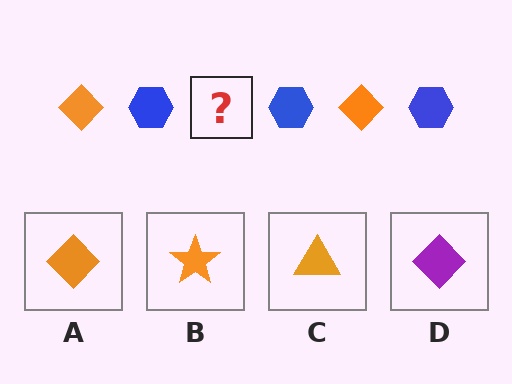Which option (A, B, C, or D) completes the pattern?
A.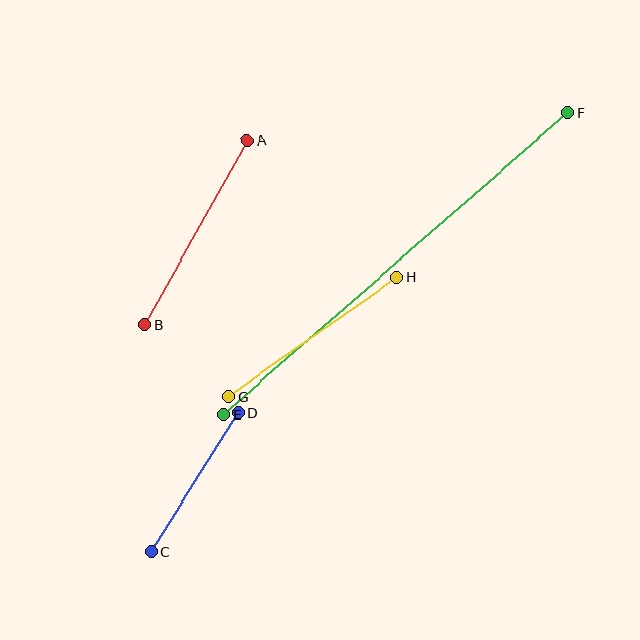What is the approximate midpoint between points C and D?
The midpoint is at approximately (195, 482) pixels.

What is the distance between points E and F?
The distance is approximately 458 pixels.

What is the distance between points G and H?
The distance is approximately 206 pixels.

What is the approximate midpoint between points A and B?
The midpoint is at approximately (196, 233) pixels.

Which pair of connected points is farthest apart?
Points E and F are farthest apart.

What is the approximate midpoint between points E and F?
The midpoint is at approximately (396, 264) pixels.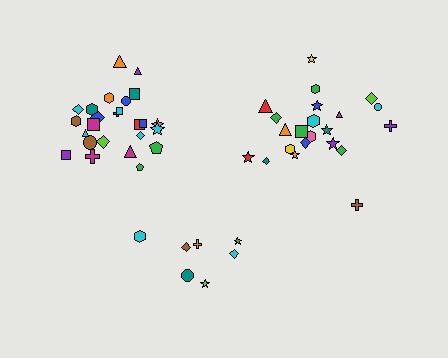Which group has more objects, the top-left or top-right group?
The top-left group.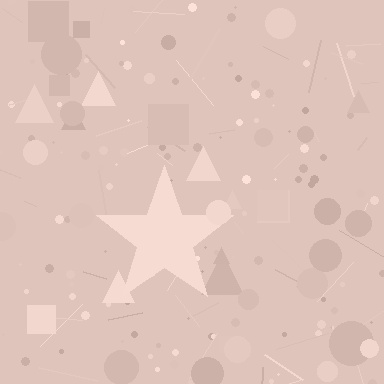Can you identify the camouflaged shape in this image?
The camouflaged shape is a star.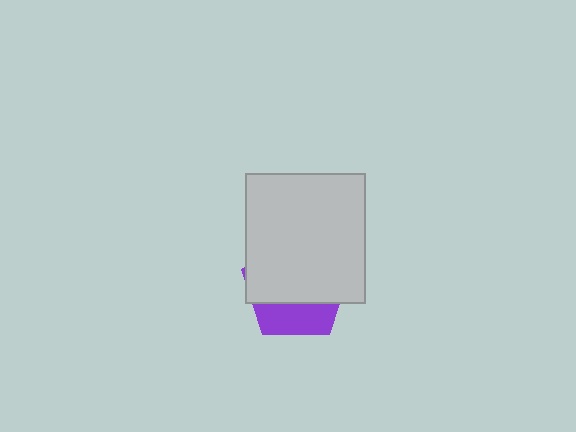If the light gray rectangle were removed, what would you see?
You would see the complete purple pentagon.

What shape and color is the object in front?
The object in front is a light gray rectangle.